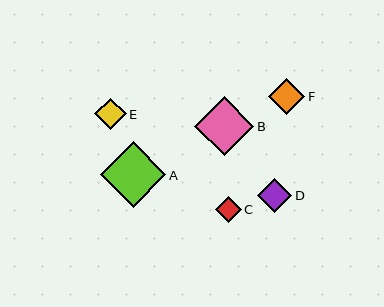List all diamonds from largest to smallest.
From largest to smallest: A, B, F, D, E, C.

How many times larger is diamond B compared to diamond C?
Diamond B is approximately 2.3 times the size of diamond C.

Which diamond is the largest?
Diamond A is the largest with a size of approximately 66 pixels.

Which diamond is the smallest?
Diamond C is the smallest with a size of approximately 25 pixels.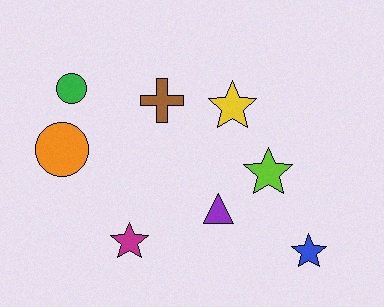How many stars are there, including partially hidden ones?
There are 4 stars.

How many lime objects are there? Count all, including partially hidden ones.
There is 1 lime object.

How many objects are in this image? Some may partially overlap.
There are 8 objects.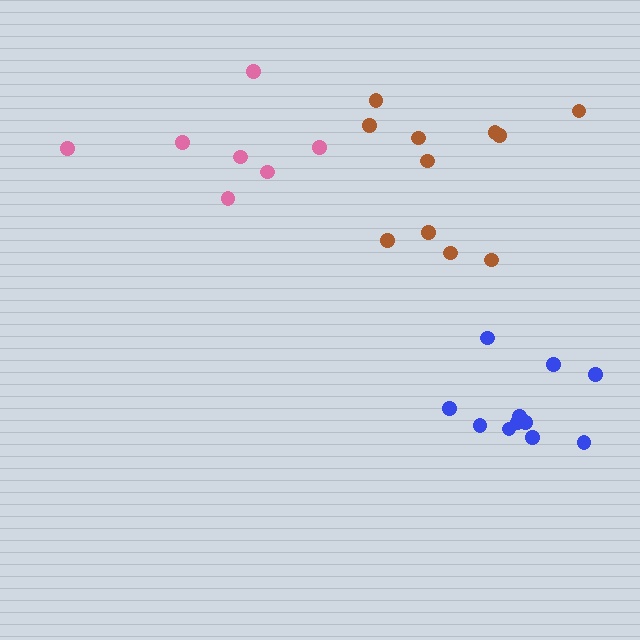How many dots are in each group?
Group 1: 7 dots, Group 2: 11 dots, Group 3: 11 dots (29 total).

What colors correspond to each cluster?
The clusters are colored: pink, brown, blue.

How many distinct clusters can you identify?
There are 3 distinct clusters.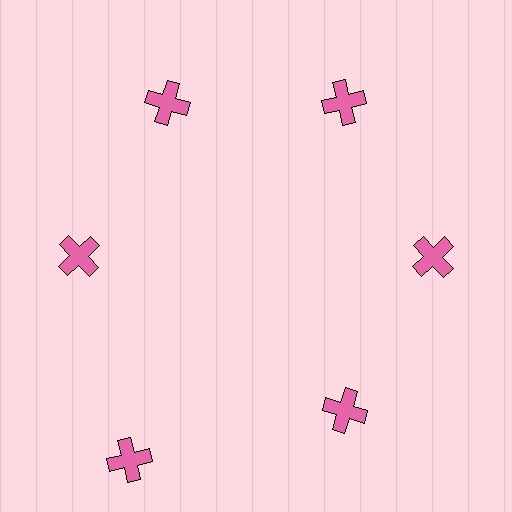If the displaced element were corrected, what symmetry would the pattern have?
It would have 6-fold rotational symmetry — the pattern would map onto itself every 60 degrees.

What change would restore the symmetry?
The symmetry would be restored by moving it inward, back onto the ring so that all 6 crosses sit at equal angles and equal distance from the center.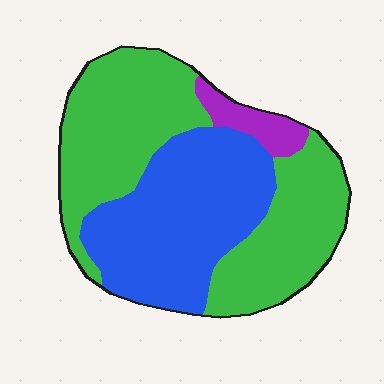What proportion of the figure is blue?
Blue takes up between a quarter and a half of the figure.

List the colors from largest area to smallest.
From largest to smallest: green, blue, purple.